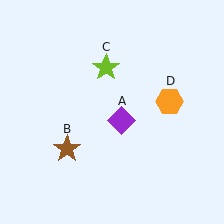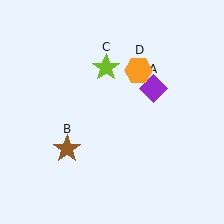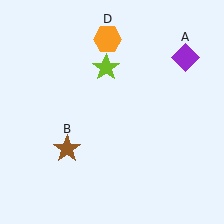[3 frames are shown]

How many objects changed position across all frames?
2 objects changed position: purple diamond (object A), orange hexagon (object D).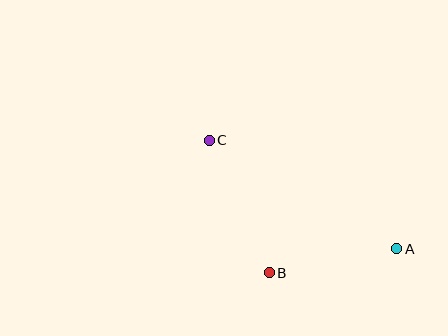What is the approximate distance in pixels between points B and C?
The distance between B and C is approximately 146 pixels.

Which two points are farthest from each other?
Points A and C are farthest from each other.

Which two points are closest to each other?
Points A and B are closest to each other.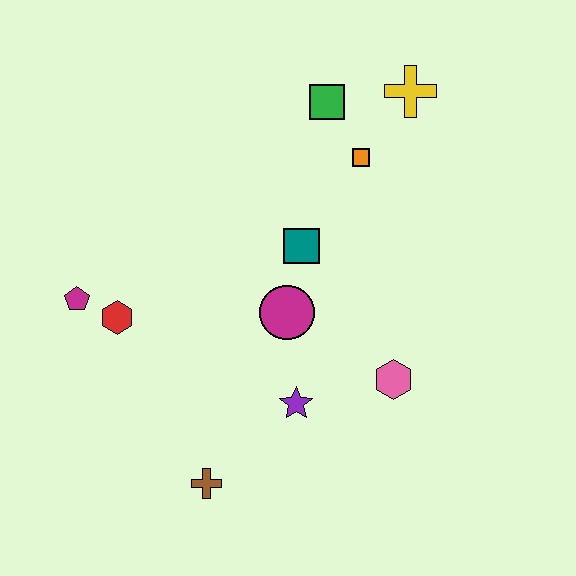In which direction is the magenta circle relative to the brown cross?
The magenta circle is above the brown cross.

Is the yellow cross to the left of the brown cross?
No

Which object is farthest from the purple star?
The yellow cross is farthest from the purple star.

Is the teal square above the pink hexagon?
Yes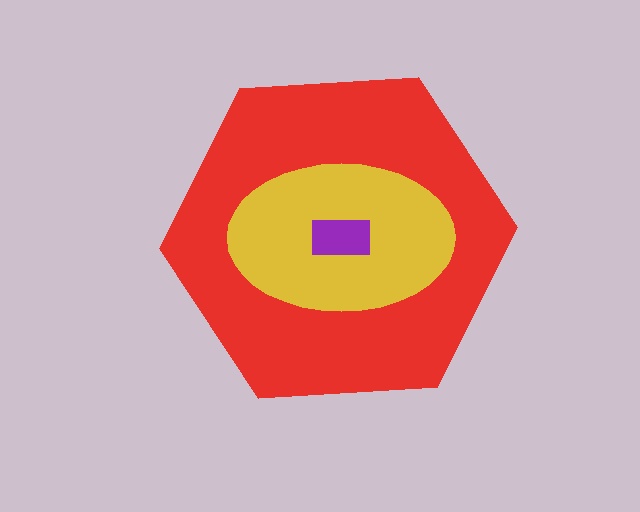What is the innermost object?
The purple rectangle.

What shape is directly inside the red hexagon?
The yellow ellipse.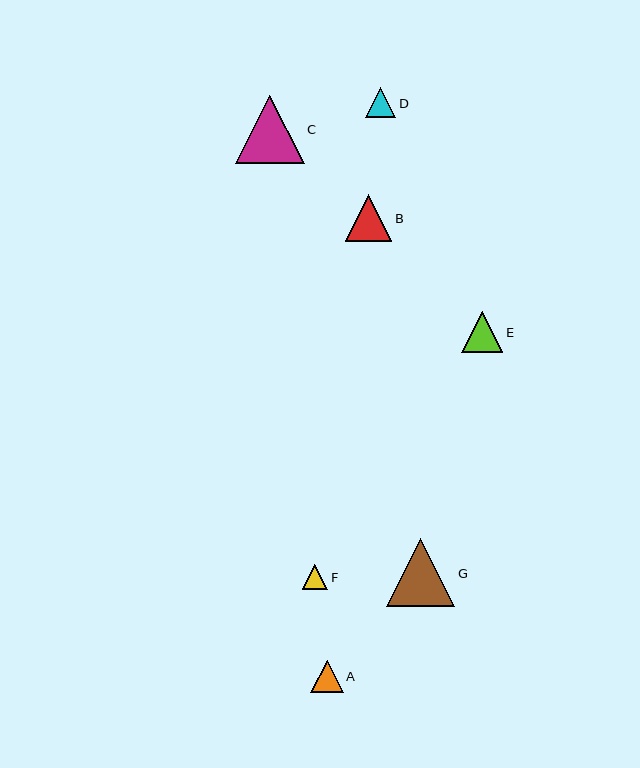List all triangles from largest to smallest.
From largest to smallest: C, G, B, E, A, D, F.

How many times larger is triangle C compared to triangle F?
Triangle C is approximately 2.7 times the size of triangle F.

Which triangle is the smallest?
Triangle F is the smallest with a size of approximately 25 pixels.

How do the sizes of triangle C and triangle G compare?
Triangle C and triangle G are approximately the same size.